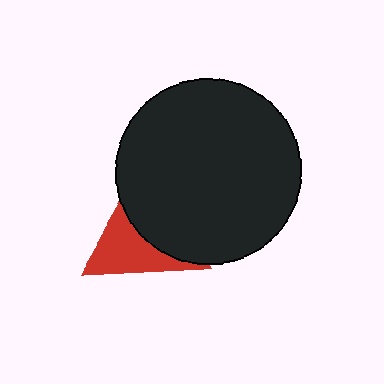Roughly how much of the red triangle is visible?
About half of it is visible (roughly 47%).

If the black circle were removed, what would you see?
You would see the complete red triangle.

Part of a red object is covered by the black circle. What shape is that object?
It is a triangle.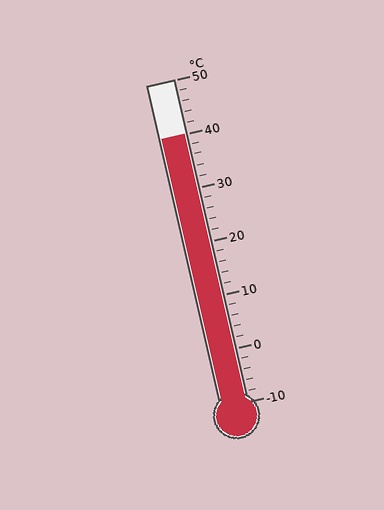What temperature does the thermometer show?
The thermometer shows approximately 40°C.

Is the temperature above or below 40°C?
The temperature is at 40°C.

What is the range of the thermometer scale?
The thermometer scale ranges from -10°C to 50°C.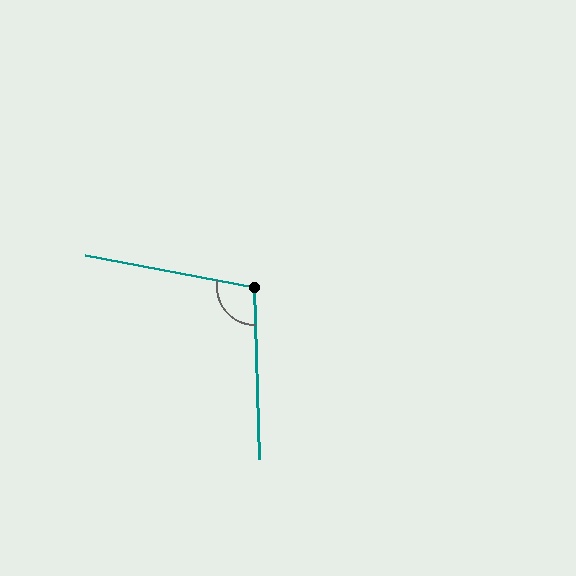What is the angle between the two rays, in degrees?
Approximately 102 degrees.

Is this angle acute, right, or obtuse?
It is obtuse.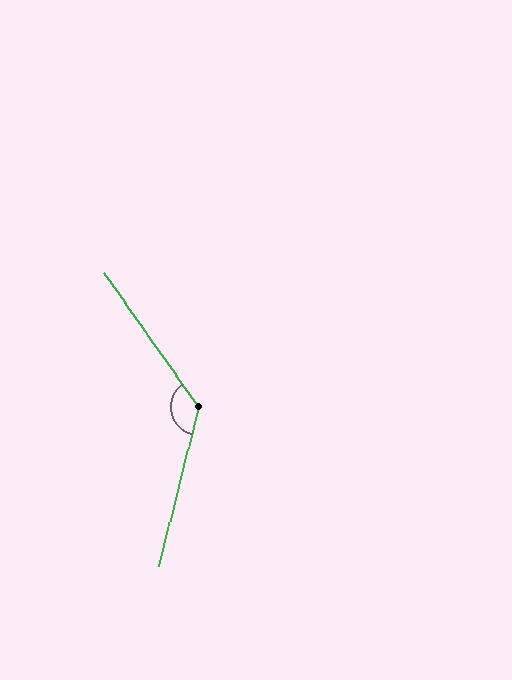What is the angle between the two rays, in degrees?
Approximately 131 degrees.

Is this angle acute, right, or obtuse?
It is obtuse.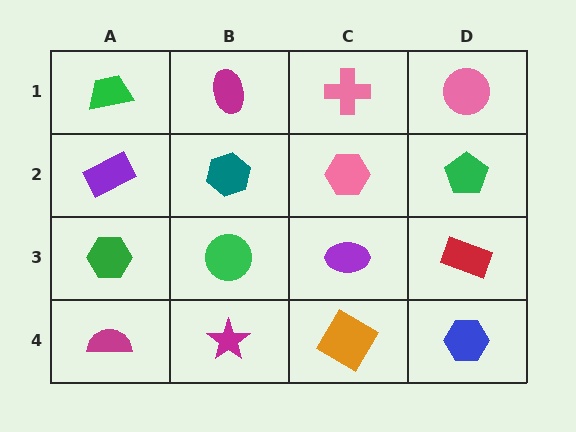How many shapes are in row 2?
4 shapes.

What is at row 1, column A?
A green trapezoid.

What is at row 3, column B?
A green circle.